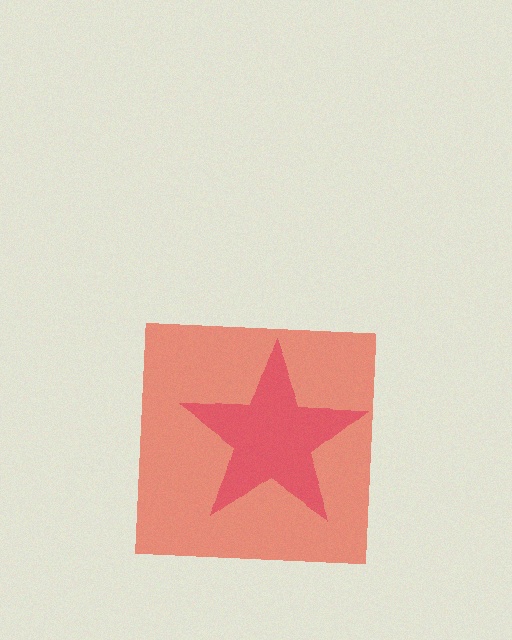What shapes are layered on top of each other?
The layered shapes are: a magenta star, a red square.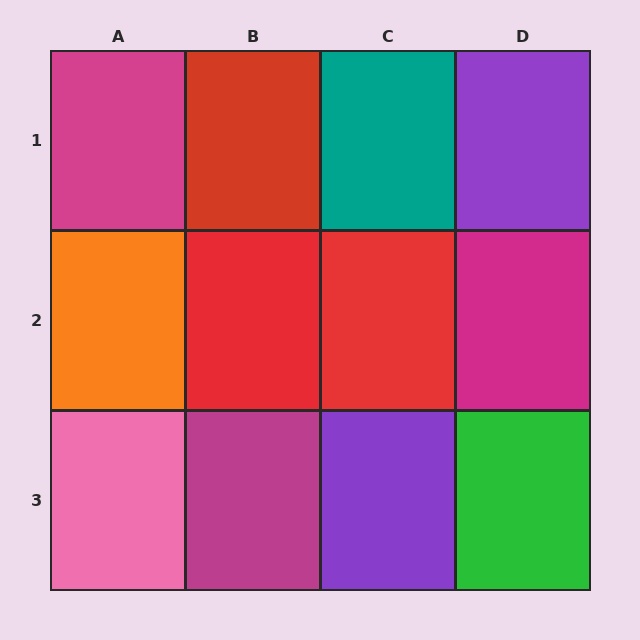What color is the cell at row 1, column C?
Teal.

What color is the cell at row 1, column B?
Red.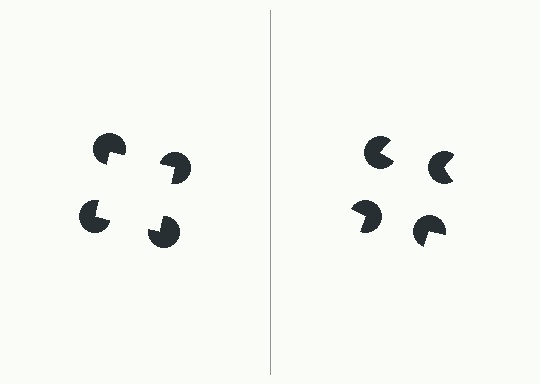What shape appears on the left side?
An illusory square.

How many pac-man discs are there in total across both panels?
8 — 4 on each side.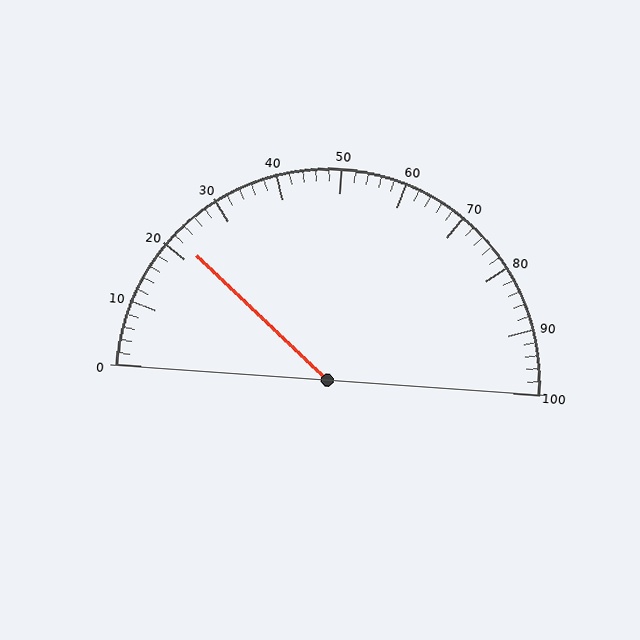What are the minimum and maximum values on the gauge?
The gauge ranges from 0 to 100.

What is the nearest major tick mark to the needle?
The nearest major tick mark is 20.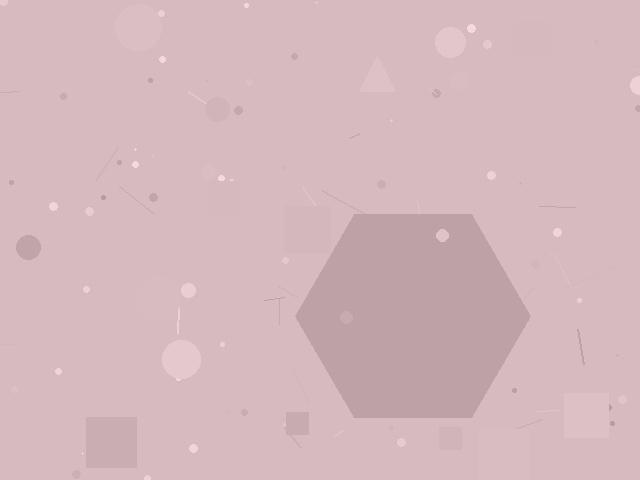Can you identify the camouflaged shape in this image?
The camouflaged shape is a hexagon.